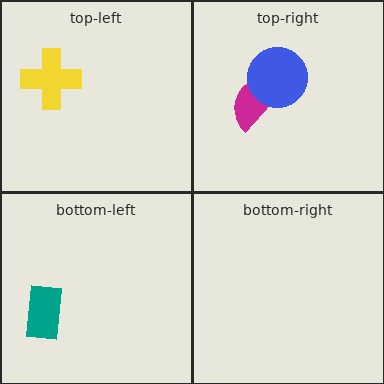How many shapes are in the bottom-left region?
1.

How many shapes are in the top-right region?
2.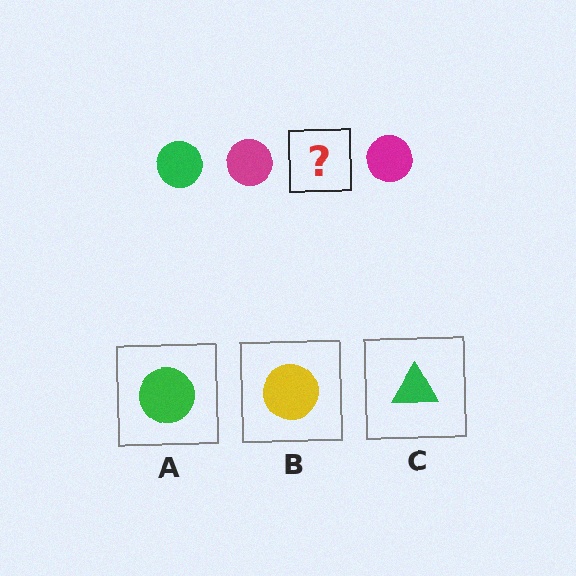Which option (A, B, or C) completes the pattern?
A.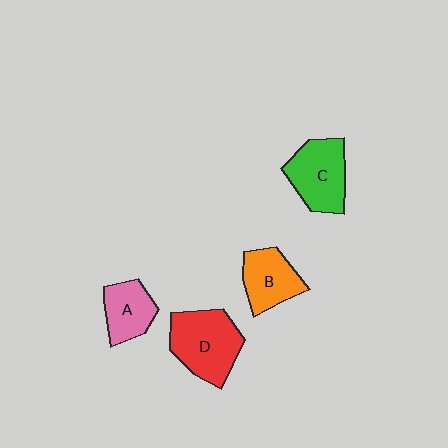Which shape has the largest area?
Shape D (red).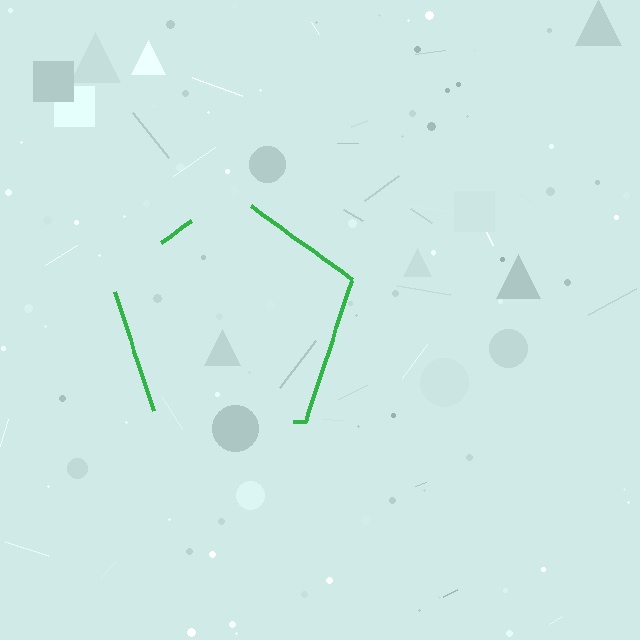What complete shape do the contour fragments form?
The contour fragments form a pentagon.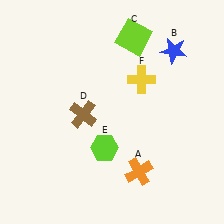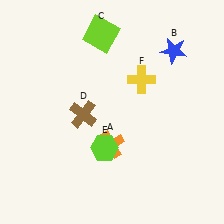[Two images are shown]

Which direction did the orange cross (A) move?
The orange cross (A) moved left.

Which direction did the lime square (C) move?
The lime square (C) moved left.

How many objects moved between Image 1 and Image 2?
2 objects moved between the two images.